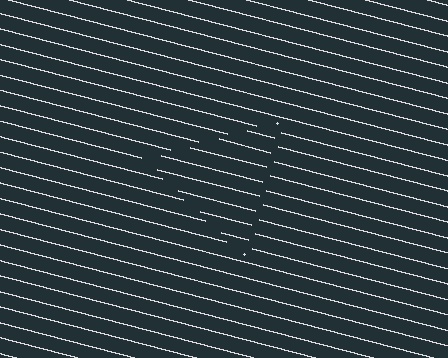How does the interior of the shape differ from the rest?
The interior of the shape contains the same grating, shifted by half a period — the contour is defined by the phase discontinuity where line-ends from the inner and outer gratings abut.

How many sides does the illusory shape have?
3 sides — the line-ends trace a triangle.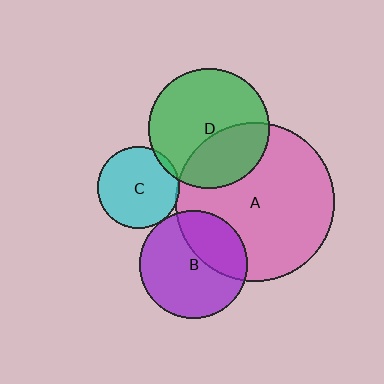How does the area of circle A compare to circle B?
Approximately 2.2 times.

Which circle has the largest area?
Circle A (pink).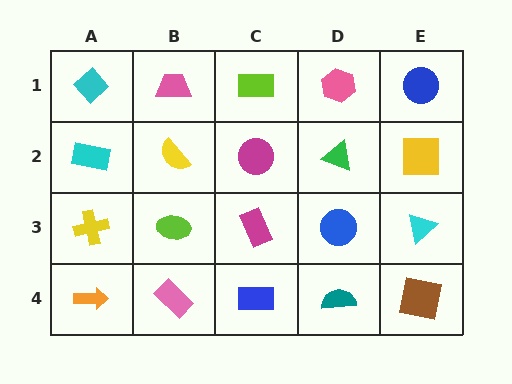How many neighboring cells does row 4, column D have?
3.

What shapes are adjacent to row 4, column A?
A yellow cross (row 3, column A), a pink rectangle (row 4, column B).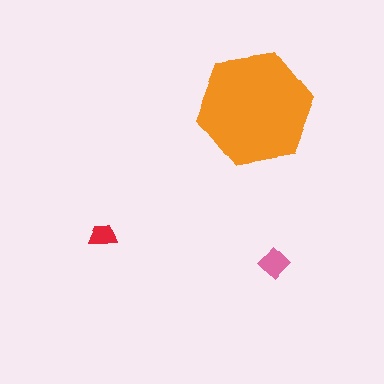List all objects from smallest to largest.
The red trapezoid, the pink diamond, the orange hexagon.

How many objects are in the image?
There are 3 objects in the image.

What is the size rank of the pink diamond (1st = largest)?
2nd.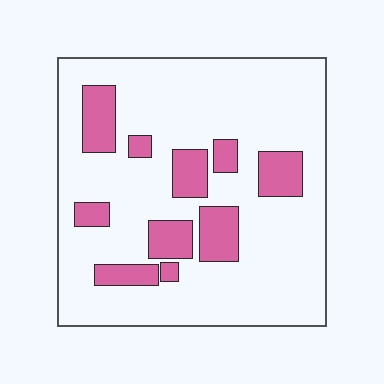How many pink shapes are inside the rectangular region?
10.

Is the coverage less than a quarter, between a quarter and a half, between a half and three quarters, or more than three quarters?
Less than a quarter.